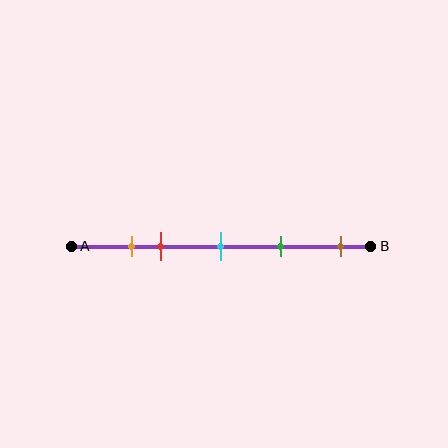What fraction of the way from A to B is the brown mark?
The brown mark is approximately 90% (0.9) of the way from A to B.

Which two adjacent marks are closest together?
The orange and red marks are the closest adjacent pair.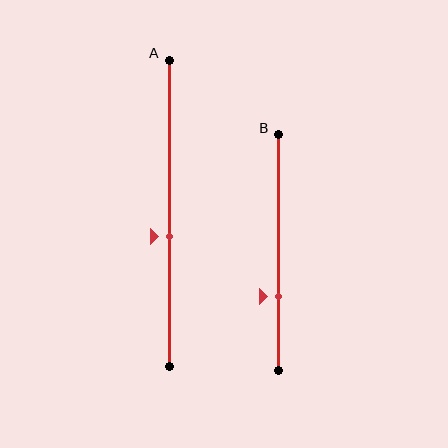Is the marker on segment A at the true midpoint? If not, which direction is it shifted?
No, the marker on segment A is shifted downward by about 8% of the segment length.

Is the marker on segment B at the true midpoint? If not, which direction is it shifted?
No, the marker on segment B is shifted downward by about 19% of the segment length.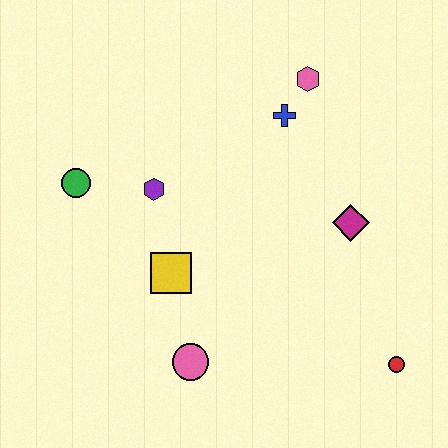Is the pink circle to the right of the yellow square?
Yes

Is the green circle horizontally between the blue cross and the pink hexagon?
No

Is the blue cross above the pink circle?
Yes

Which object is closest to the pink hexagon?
The blue cross is closest to the pink hexagon.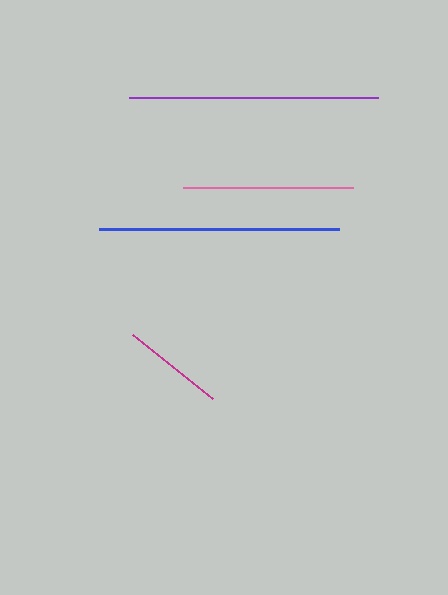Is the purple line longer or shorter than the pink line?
The purple line is longer than the pink line.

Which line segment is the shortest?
The magenta line is the shortest at approximately 102 pixels.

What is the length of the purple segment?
The purple segment is approximately 249 pixels long.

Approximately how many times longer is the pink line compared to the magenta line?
The pink line is approximately 1.7 times the length of the magenta line.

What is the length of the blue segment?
The blue segment is approximately 239 pixels long.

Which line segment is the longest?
The purple line is the longest at approximately 249 pixels.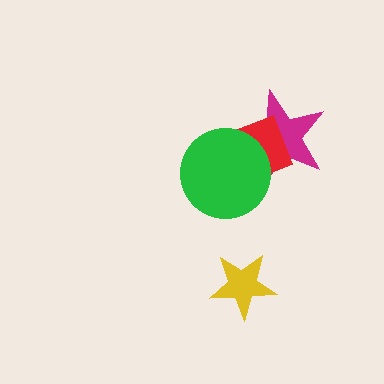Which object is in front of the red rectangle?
The green circle is in front of the red rectangle.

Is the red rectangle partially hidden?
Yes, it is partially covered by another shape.